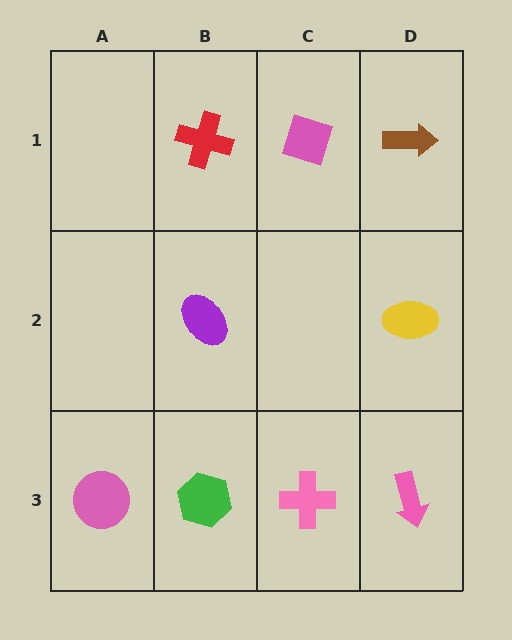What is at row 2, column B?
A purple ellipse.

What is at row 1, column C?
A pink diamond.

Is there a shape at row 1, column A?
No, that cell is empty.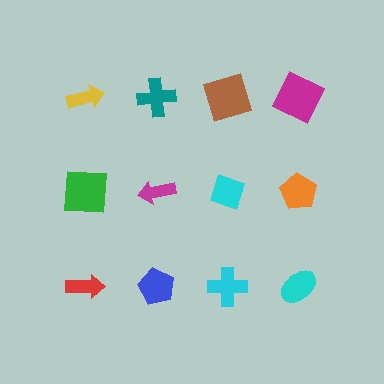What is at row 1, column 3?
A brown square.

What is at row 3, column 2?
A blue pentagon.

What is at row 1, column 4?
A magenta square.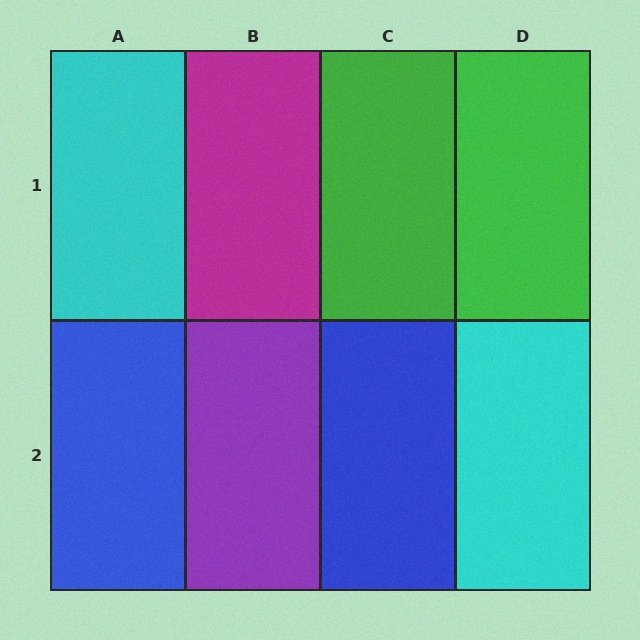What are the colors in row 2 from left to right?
Blue, purple, blue, cyan.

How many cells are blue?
2 cells are blue.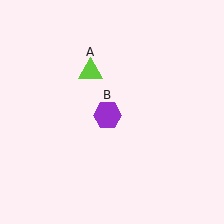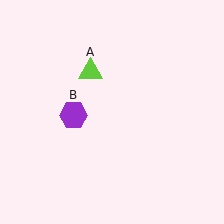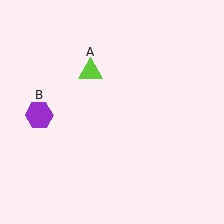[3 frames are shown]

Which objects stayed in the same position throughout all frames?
Lime triangle (object A) remained stationary.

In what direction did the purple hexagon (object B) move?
The purple hexagon (object B) moved left.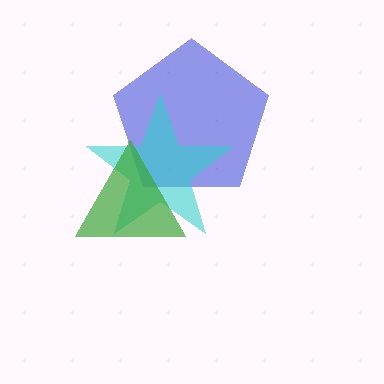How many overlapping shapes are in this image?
There are 3 overlapping shapes in the image.